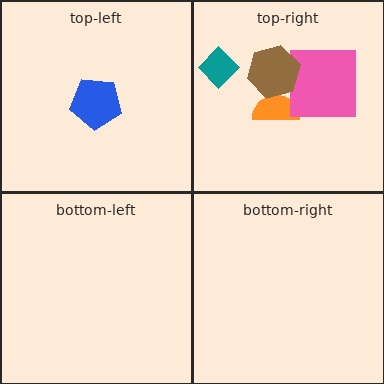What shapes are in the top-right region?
The orange semicircle, the pink square, the brown hexagon, the teal diamond.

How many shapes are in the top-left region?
1.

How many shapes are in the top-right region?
4.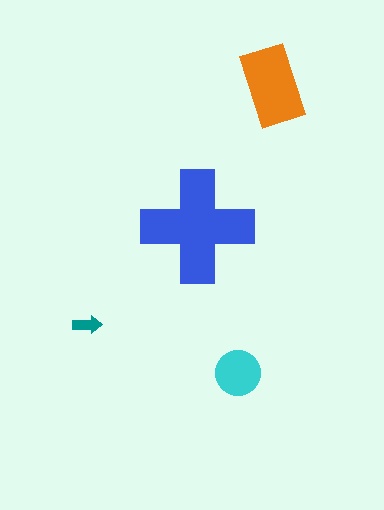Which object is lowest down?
The cyan circle is bottommost.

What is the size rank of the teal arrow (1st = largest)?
4th.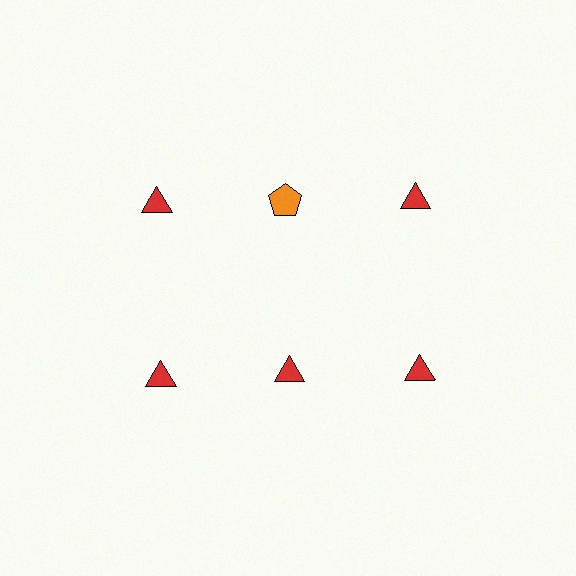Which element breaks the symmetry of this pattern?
The orange pentagon in the top row, second from left column breaks the symmetry. All other shapes are red triangles.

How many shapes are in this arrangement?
There are 6 shapes arranged in a grid pattern.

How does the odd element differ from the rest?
It differs in both color (orange instead of red) and shape (pentagon instead of triangle).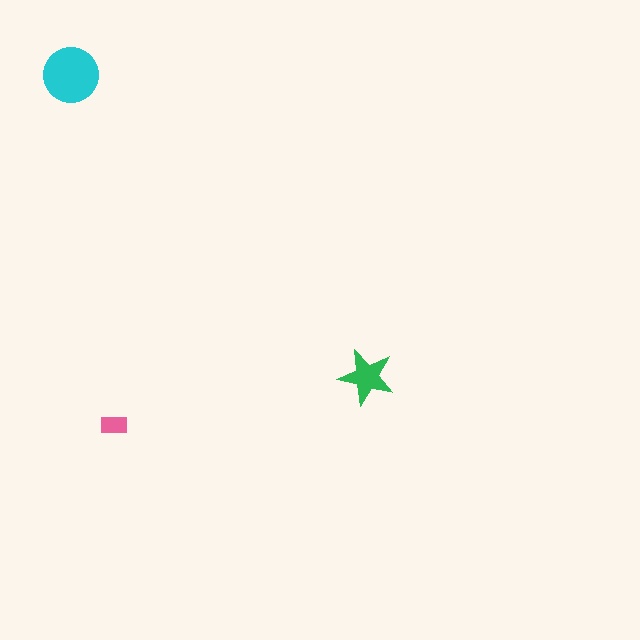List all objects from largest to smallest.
The cyan circle, the green star, the pink rectangle.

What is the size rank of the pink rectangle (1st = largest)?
3rd.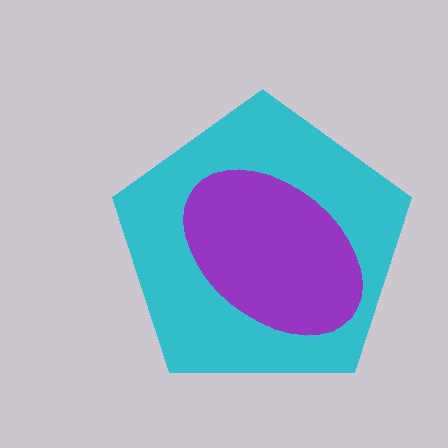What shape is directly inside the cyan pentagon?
The purple ellipse.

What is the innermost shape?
The purple ellipse.